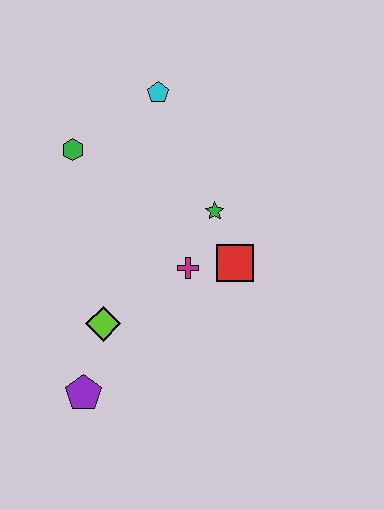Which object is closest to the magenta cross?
The red square is closest to the magenta cross.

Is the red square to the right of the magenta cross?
Yes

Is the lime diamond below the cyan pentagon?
Yes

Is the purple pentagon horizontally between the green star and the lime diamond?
No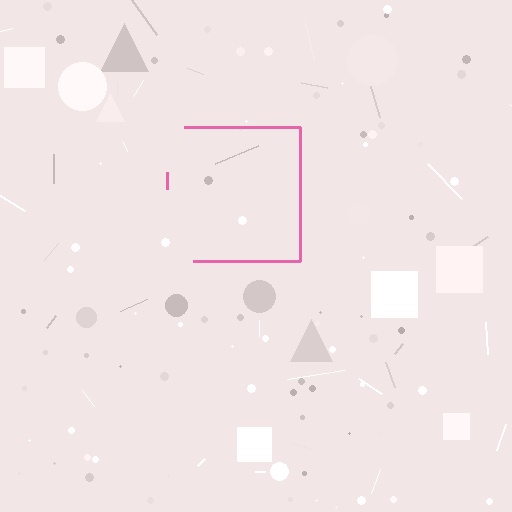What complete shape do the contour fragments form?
The contour fragments form a square.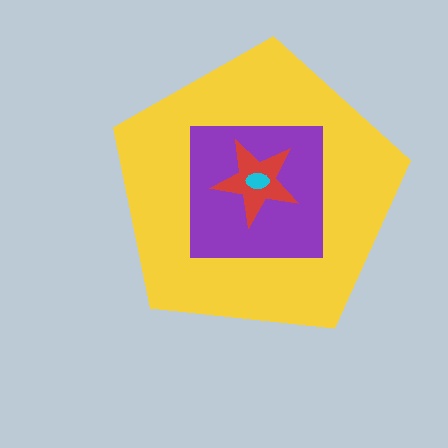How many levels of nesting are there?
4.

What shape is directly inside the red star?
The cyan ellipse.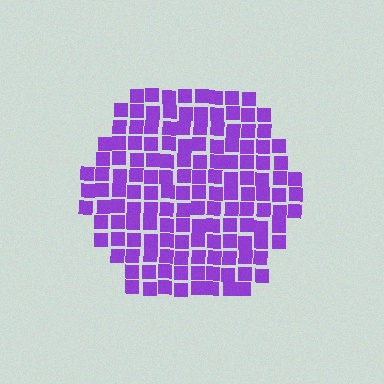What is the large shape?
The large shape is a hexagon.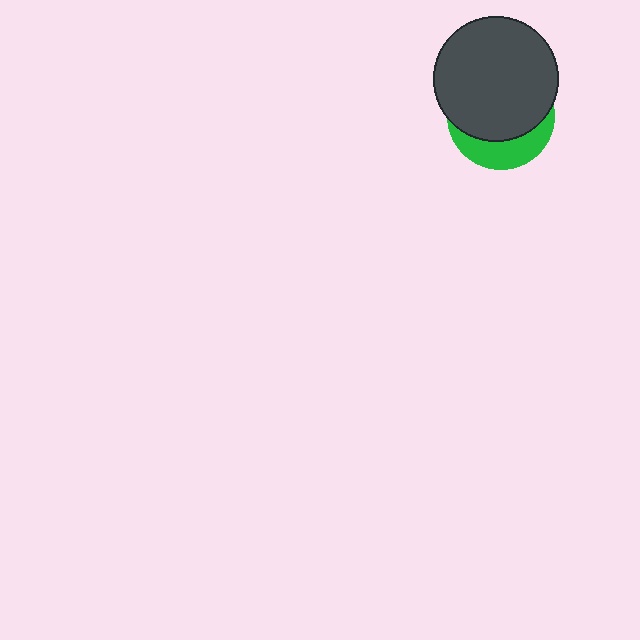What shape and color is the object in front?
The object in front is a dark gray circle.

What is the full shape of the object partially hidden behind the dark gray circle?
The partially hidden object is a green circle.